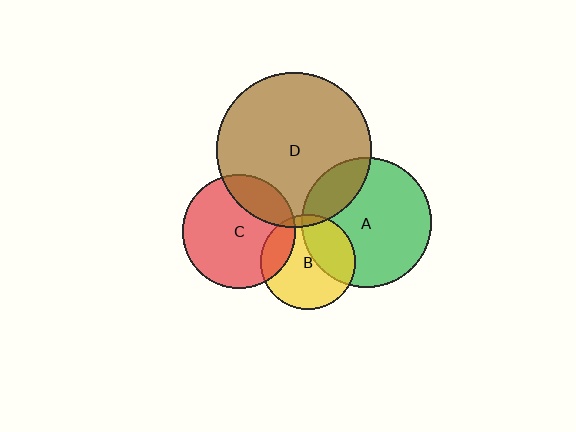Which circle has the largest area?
Circle D (brown).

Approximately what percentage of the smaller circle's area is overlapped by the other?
Approximately 5%.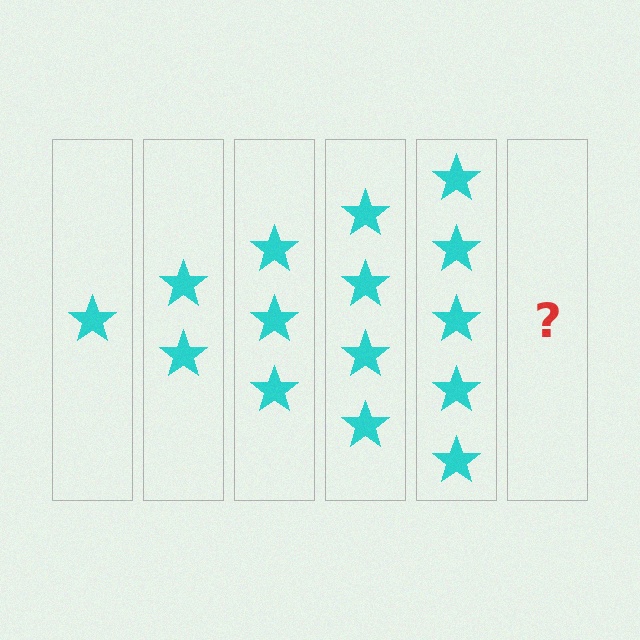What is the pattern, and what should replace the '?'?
The pattern is that each step adds one more star. The '?' should be 6 stars.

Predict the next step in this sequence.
The next step is 6 stars.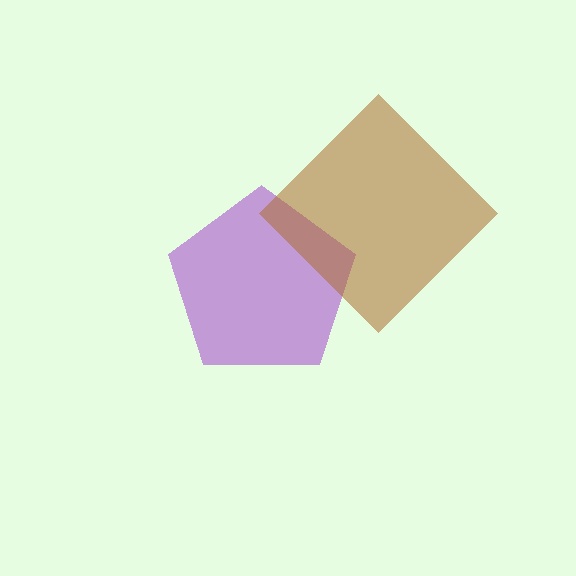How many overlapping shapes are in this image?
There are 2 overlapping shapes in the image.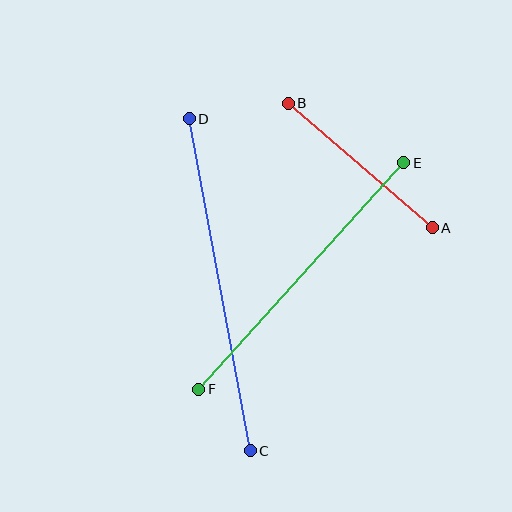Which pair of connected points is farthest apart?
Points C and D are farthest apart.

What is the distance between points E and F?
The distance is approximately 305 pixels.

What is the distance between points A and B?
The distance is approximately 191 pixels.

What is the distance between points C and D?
The distance is approximately 338 pixels.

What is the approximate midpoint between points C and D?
The midpoint is at approximately (220, 285) pixels.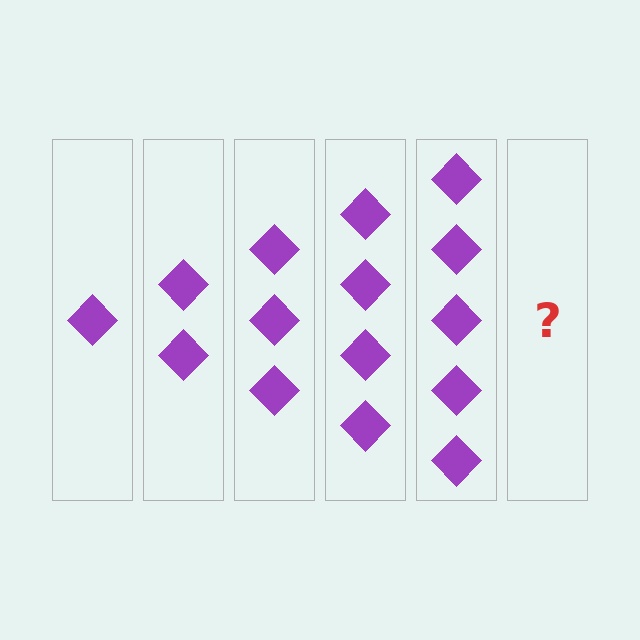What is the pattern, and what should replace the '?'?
The pattern is that each step adds one more diamond. The '?' should be 6 diamonds.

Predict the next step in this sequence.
The next step is 6 diamonds.